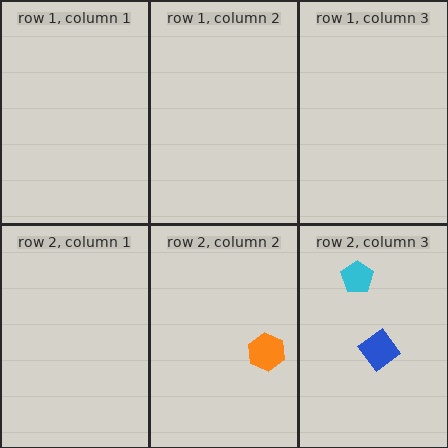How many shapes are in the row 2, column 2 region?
1.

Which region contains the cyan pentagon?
The row 2, column 3 region.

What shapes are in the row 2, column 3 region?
The cyan pentagon, the blue diamond.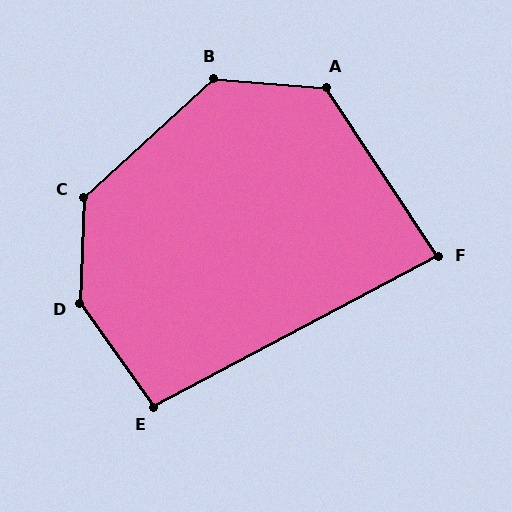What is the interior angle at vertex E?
Approximately 98 degrees (obtuse).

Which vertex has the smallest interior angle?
F, at approximately 84 degrees.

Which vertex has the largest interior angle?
D, at approximately 143 degrees.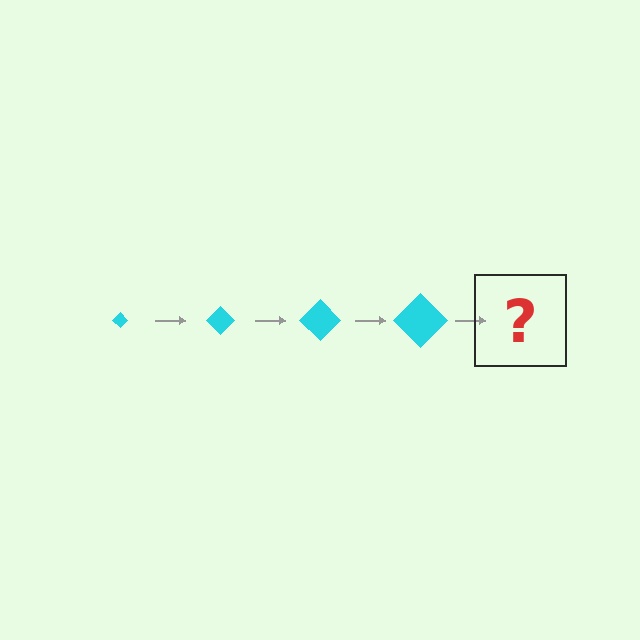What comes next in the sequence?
The next element should be a cyan diamond, larger than the previous one.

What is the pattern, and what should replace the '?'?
The pattern is that the diamond gets progressively larger each step. The '?' should be a cyan diamond, larger than the previous one.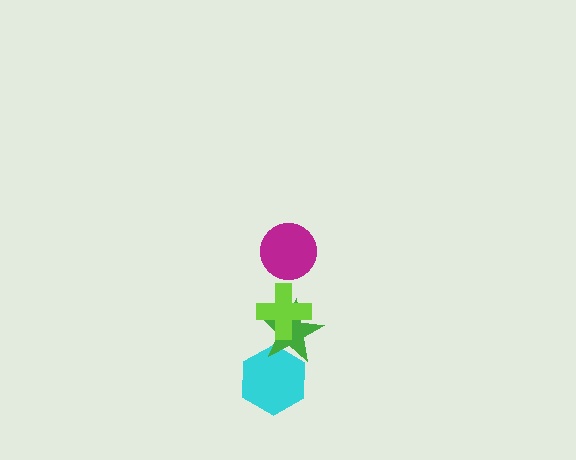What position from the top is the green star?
The green star is 3rd from the top.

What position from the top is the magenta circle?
The magenta circle is 1st from the top.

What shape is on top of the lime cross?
The magenta circle is on top of the lime cross.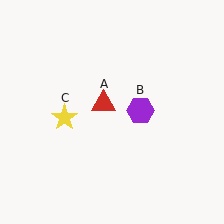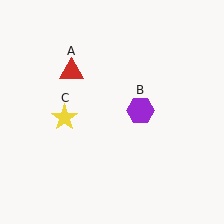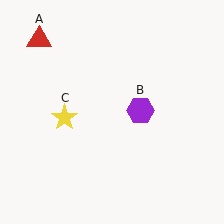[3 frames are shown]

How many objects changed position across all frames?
1 object changed position: red triangle (object A).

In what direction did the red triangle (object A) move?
The red triangle (object A) moved up and to the left.